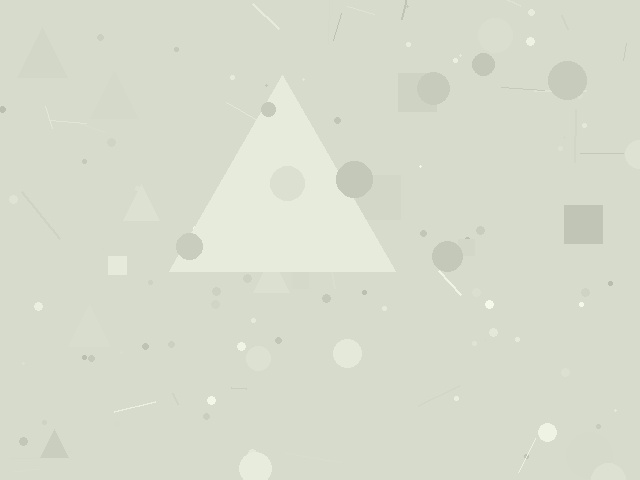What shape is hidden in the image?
A triangle is hidden in the image.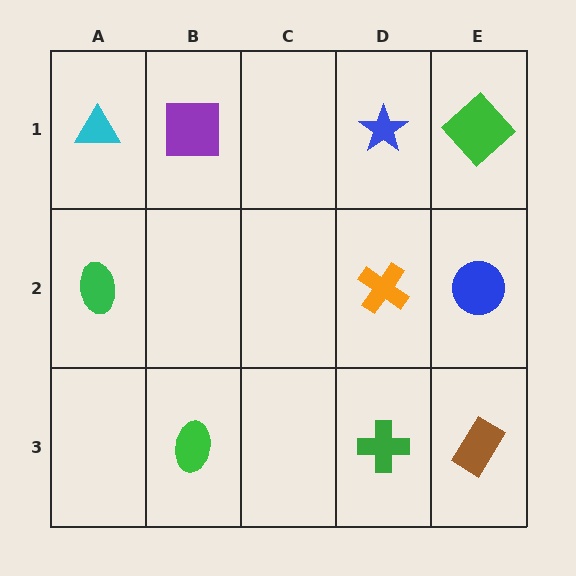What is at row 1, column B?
A purple square.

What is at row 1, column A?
A cyan triangle.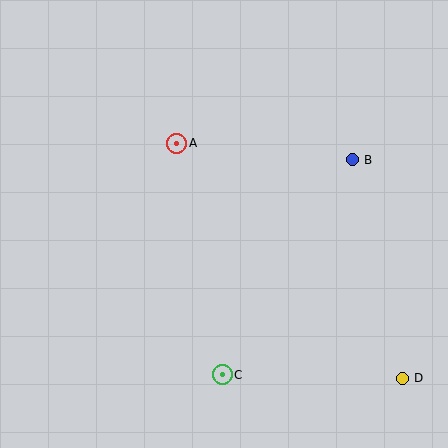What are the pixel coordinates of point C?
Point C is at (222, 375).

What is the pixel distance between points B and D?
The distance between B and D is 225 pixels.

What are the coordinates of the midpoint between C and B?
The midpoint between C and B is at (287, 267).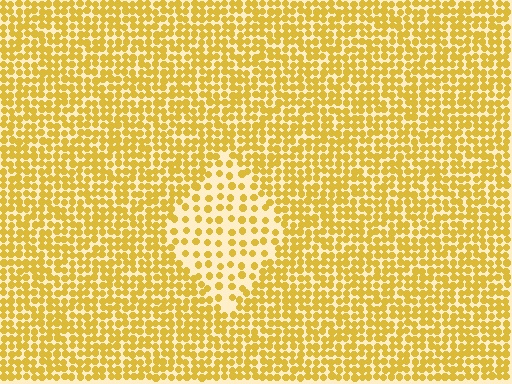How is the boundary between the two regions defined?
The boundary is defined by a change in element density (approximately 2.2x ratio). All elements are the same color, size, and shape.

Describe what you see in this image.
The image contains small yellow elements arranged at two different densities. A diamond-shaped region is visible where the elements are less densely packed than the surrounding area.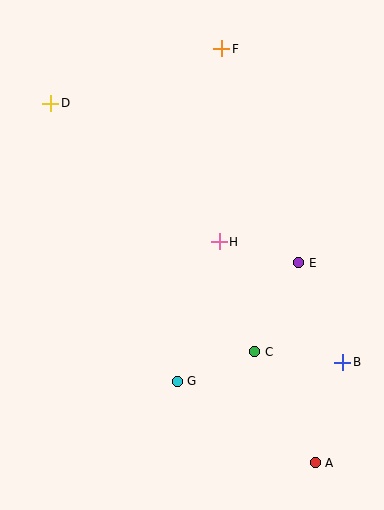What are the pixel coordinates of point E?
Point E is at (299, 263).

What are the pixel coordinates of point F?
Point F is at (222, 49).